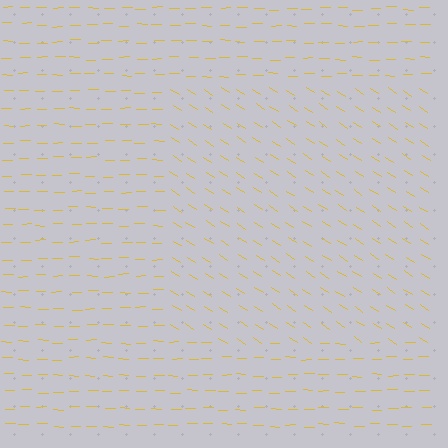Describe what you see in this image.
The image is filled with small yellow line segments. A rectangle region in the image has lines oriented differently from the surrounding lines, creating a visible texture boundary.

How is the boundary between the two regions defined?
The boundary is defined purely by a change in line orientation (approximately 33 degrees difference). All lines are the same color and thickness.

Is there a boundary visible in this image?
Yes, there is a texture boundary formed by a change in line orientation.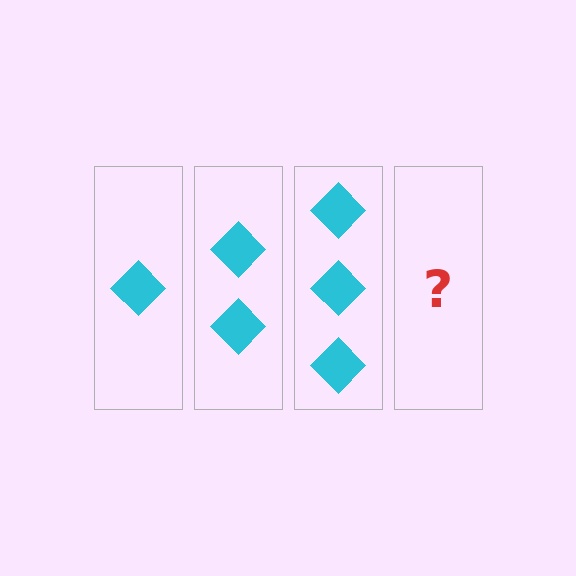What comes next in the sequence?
The next element should be 4 diamonds.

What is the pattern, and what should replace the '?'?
The pattern is that each step adds one more diamond. The '?' should be 4 diamonds.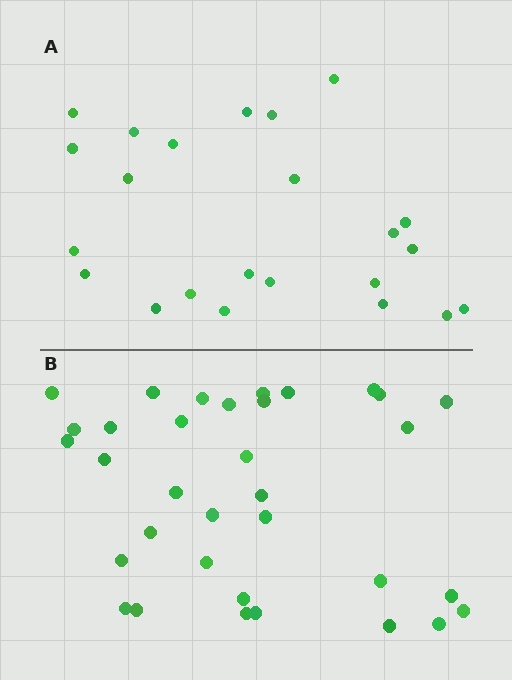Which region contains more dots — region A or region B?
Region B (the bottom region) has more dots.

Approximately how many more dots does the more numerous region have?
Region B has roughly 12 or so more dots than region A.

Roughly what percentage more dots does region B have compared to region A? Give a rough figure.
About 50% more.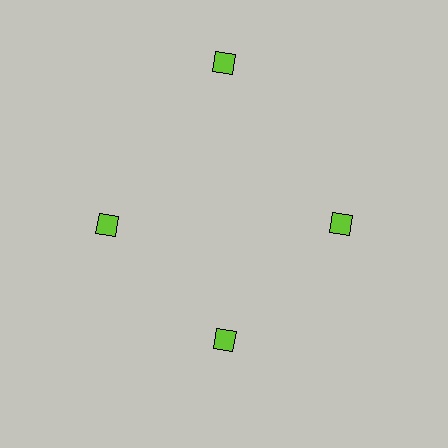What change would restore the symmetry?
The symmetry would be restored by moving it inward, back onto the ring so that all 4 diamonds sit at equal angles and equal distance from the center.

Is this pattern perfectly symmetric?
No. The 4 lime diamonds are arranged in a ring, but one element near the 12 o'clock position is pushed outward from the center, breaking the 4-fold rotational symmetry.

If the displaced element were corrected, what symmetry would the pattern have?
It would have 4-fold rotational symmetry — the pattern would map onto itself every 90 degrees.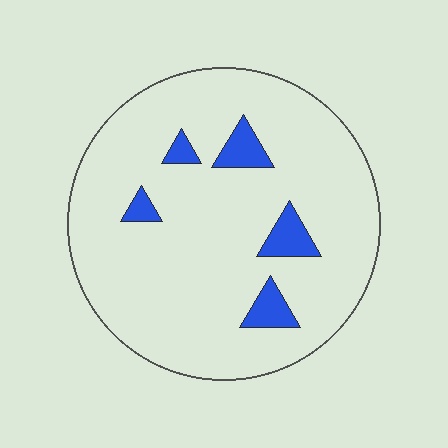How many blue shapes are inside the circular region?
5.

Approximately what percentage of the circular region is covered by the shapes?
Approximately 10%.